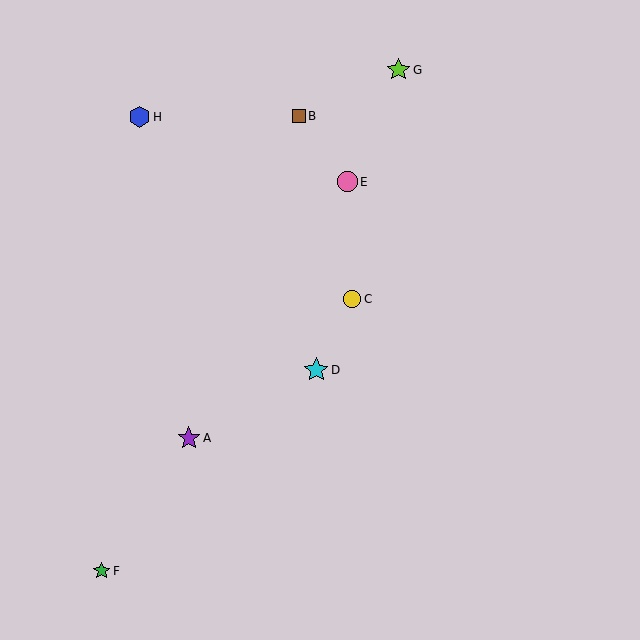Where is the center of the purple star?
The center of the purple star is at (189, 438).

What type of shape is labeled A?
Shape A is a purple star.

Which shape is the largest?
The cyan star (labeled D) is the largest.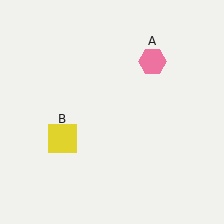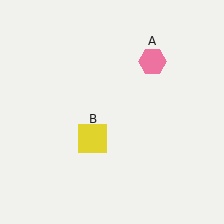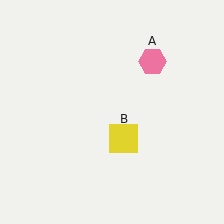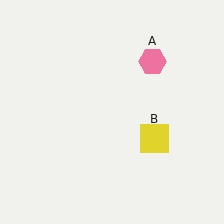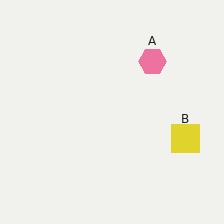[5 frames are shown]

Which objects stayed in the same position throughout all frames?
Pink hexagon (object A) remained stationary.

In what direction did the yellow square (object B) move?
The yellow square (object B) moved right.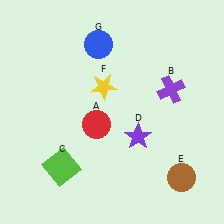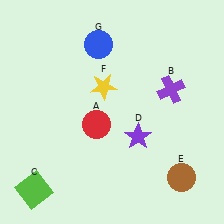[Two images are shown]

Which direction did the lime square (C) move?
The lime square (C) moved left.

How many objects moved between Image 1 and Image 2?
1 object moved between the two images.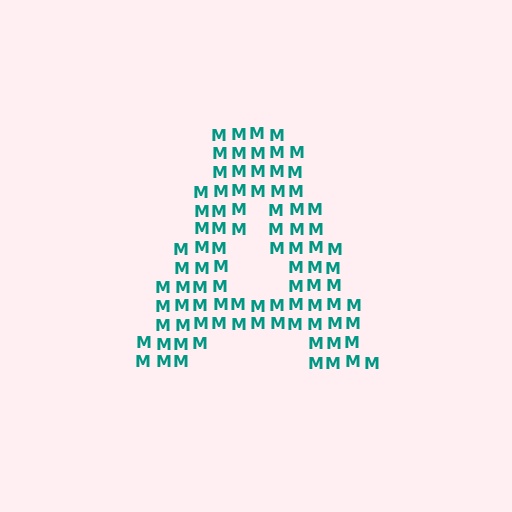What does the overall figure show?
The overall figure shows the letter A.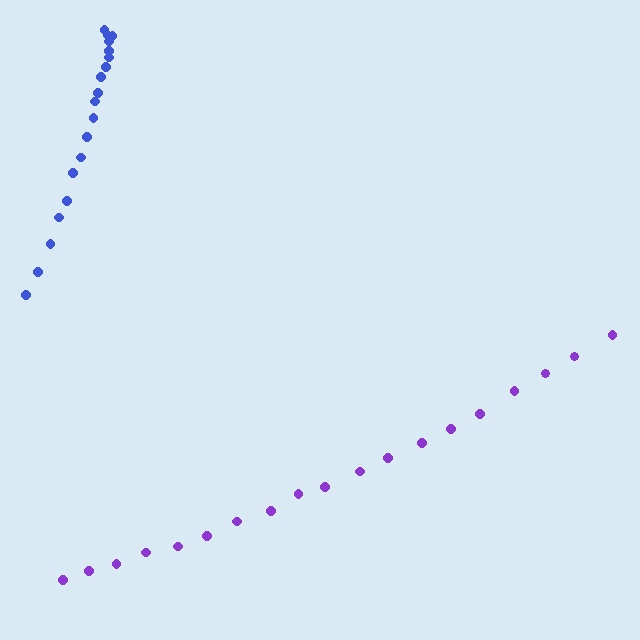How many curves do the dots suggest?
There are 2 distinct paths.